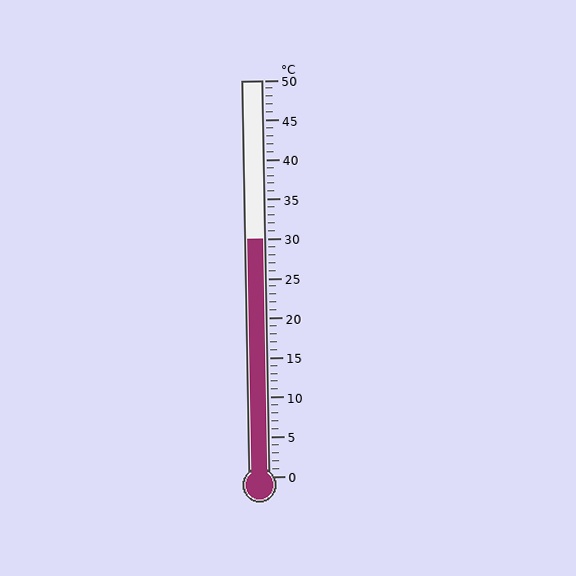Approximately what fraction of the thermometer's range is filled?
The thermometer is filled to approximately 60% of its range.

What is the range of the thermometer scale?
The thermometer scale ranges from 0°C to 50°C.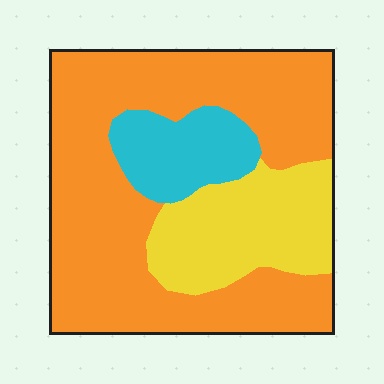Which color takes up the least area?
Cyan, at roughly 15%.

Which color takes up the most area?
Orange, at roughly 65%.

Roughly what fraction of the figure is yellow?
Yellow takes up about one quarter (1/4) of the figure.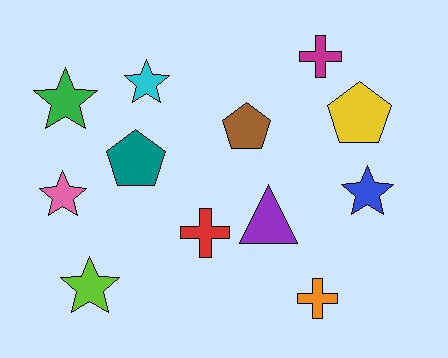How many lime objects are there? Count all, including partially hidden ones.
There is 1 lime object.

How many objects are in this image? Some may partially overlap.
There are 12 objects.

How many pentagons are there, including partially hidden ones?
There are 3 pentagons.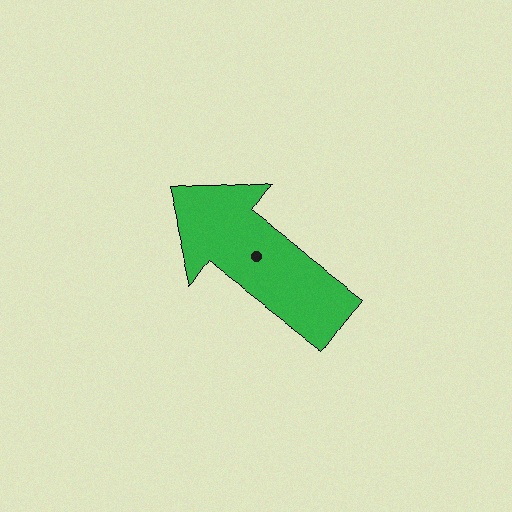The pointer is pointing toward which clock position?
Roughly 10 o'clock.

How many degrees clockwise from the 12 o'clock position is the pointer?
Approximately 306 degrees.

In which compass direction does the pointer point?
Northwest.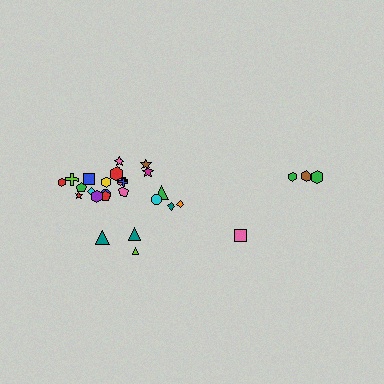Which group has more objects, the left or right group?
The left group.